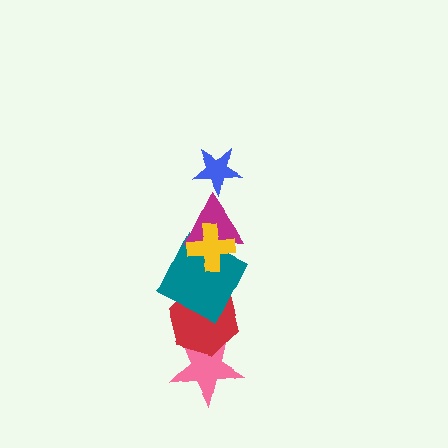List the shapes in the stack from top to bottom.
From top to bottom: the blue star, the yellow cross, the magenta triangle, the teal square, the red hexagon, the pink star.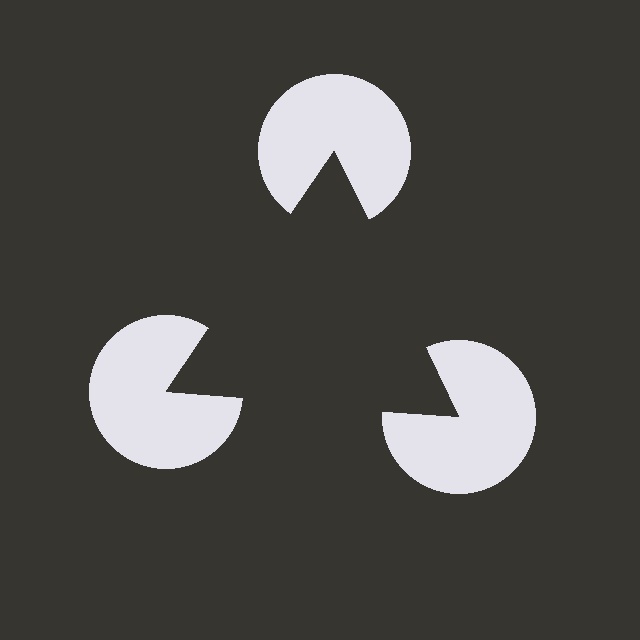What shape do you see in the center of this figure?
An illusory triangle — its edges are inferred from the aligned wedge cuts in the pac-man discs, not physically drawn.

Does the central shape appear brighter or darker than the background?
It typically appears slightly darker than the background, even though no actual brightness change is drawn.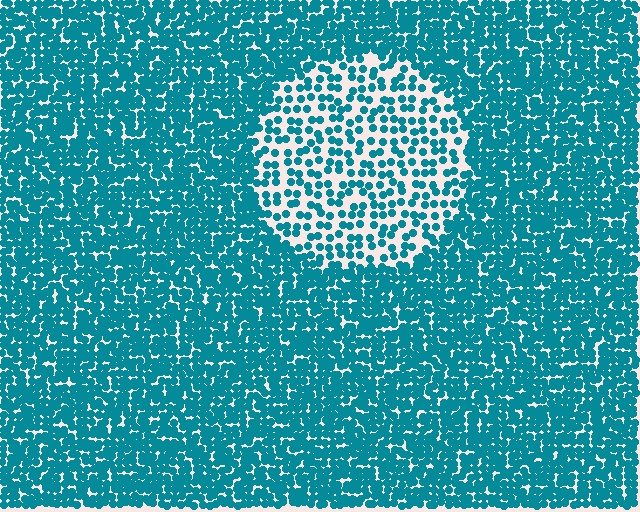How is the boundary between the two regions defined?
The boundary is defined by a change in element density (approximately 2.3x ratio). All elements are the same color, size, and shape.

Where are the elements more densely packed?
The elements are more densely packed outside the circle boundary.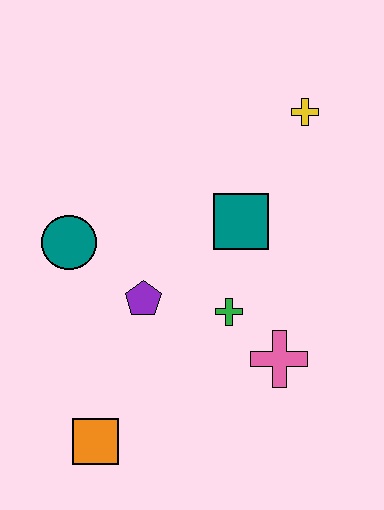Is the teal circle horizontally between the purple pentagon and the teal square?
No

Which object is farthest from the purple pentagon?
The yellow cross is farthest from the purple pentagon.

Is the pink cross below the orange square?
No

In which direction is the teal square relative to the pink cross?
The teal square is above the pink cross.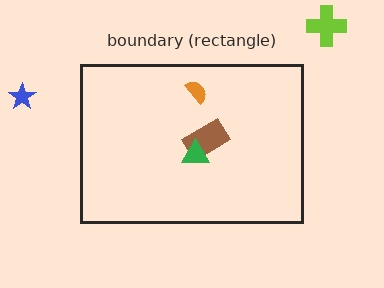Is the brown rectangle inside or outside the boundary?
Inside.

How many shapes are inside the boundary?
3 inside, 2 outside.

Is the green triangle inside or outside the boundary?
Inside.